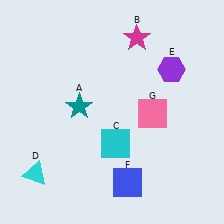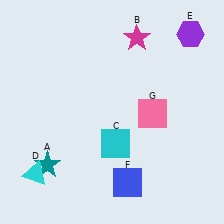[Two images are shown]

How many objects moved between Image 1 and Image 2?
2 objects moved between the two images.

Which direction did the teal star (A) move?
The teal star (A) moved down.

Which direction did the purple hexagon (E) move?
The purple hexagon (E) moved up.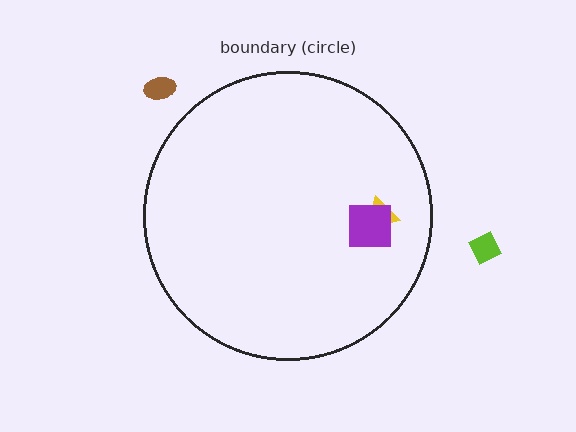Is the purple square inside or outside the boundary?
Inside.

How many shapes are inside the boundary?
2 inside, 2 outside.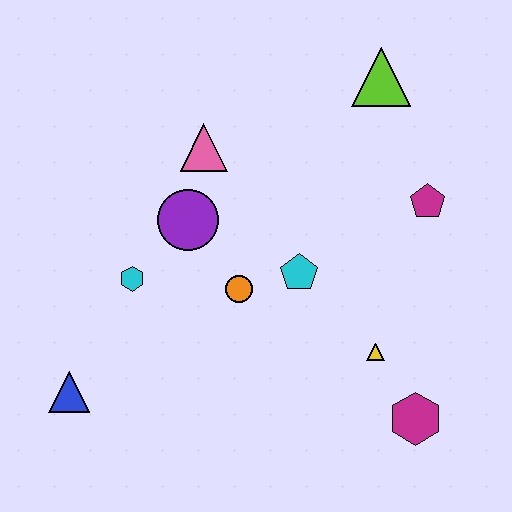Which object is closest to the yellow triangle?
The magenta hexagon is closest to the yellow triangle.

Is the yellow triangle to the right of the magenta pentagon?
No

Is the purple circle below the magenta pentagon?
Yes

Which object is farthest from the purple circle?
The magenta hexagon is farthest from the purple circle.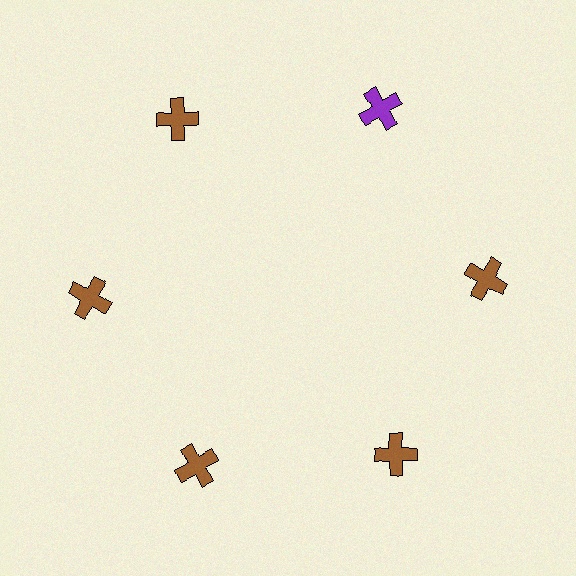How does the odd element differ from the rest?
It has a different color: purple instead of brown.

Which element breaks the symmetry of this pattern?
The purple cross at roughly the 1 o'clock position breaks the symmetry. All other shapes are brown crosses.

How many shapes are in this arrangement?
There are 6 shapes arranged in a ring pattern.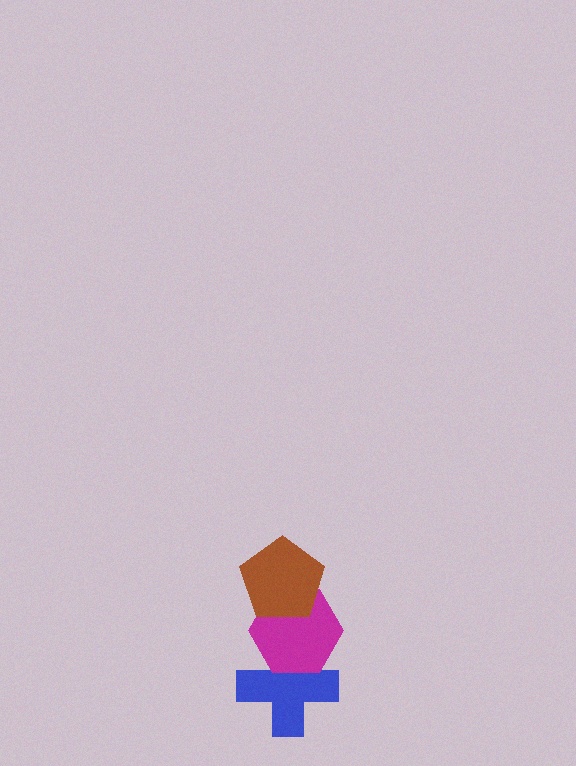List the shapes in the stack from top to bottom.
From top to bottom: the brown pentagon, the magenta hexagon, the blue cross.